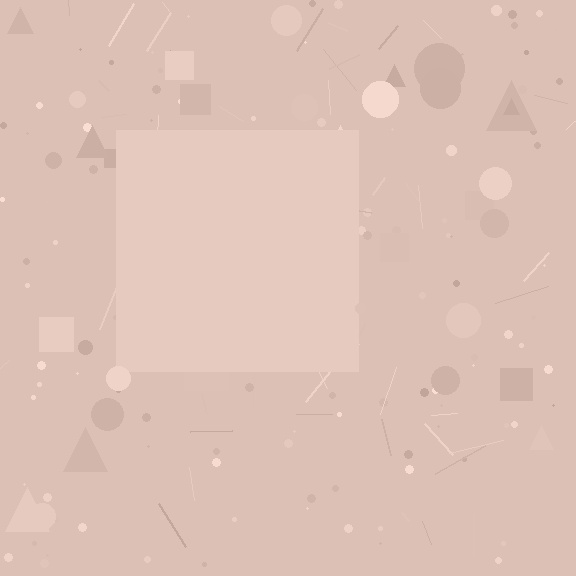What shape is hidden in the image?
A square is hidden in the image.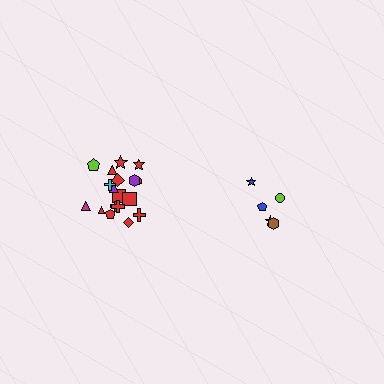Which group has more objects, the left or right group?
The left group.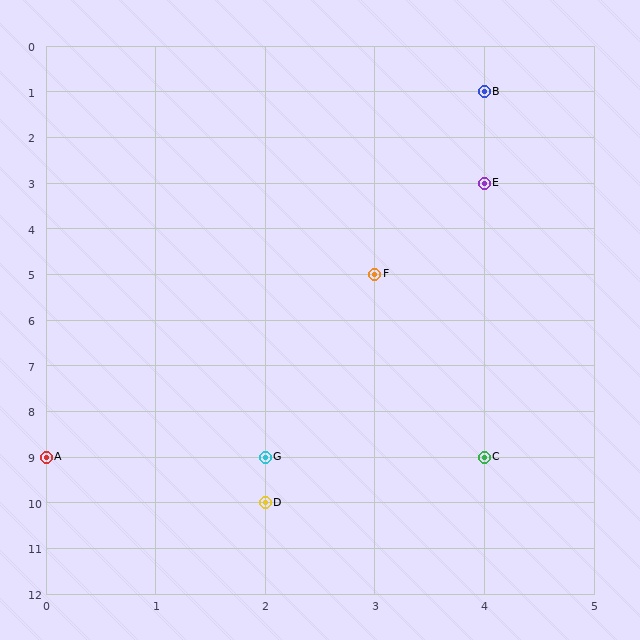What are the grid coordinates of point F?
Point F is at grid coordinates (3, 5).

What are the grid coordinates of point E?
Point E is at grid coordinates (4, 3).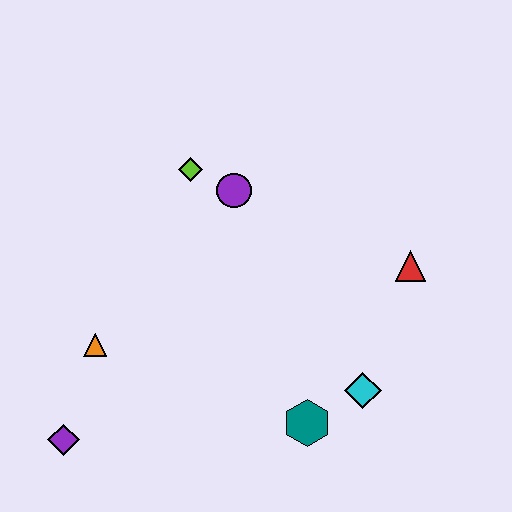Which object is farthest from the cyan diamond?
The purple diamond is farthest from the cyan diamond.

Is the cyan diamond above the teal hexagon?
Yes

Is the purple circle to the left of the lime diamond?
No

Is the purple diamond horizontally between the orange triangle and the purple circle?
No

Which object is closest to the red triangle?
The cyan diamond is closest to the red triangle.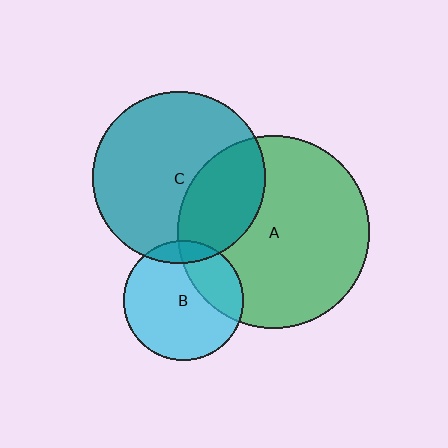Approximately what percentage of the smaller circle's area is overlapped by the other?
Approximately 25%.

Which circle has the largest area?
Circle A (green).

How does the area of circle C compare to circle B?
Approximately 2.0 times.